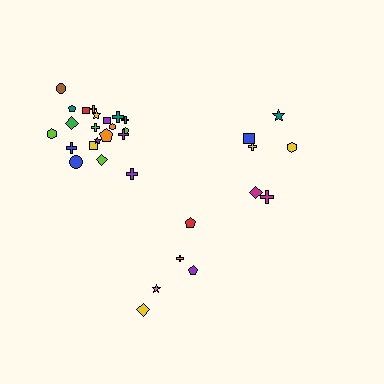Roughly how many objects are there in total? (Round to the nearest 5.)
Roughly 35 objects in total.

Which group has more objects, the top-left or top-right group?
The top-left group.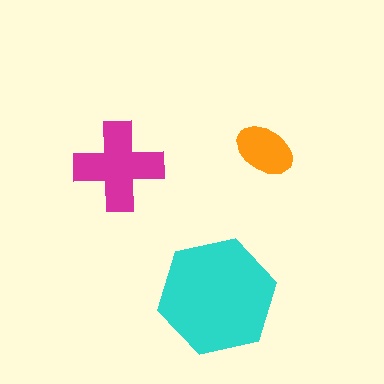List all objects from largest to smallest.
The cyan hexagon, the magenta cross, the orange ellipse.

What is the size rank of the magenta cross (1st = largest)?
2nd.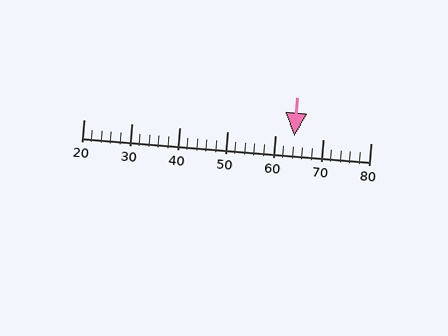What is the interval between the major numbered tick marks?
The major tick marks are spaced 10 units apart.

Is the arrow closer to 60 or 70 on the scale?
The arrow is closer to 60.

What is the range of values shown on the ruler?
The ruler shows values from 20 to 80.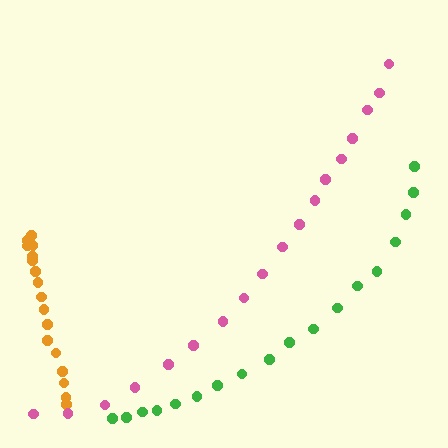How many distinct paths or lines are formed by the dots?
There are 3 distinct paths.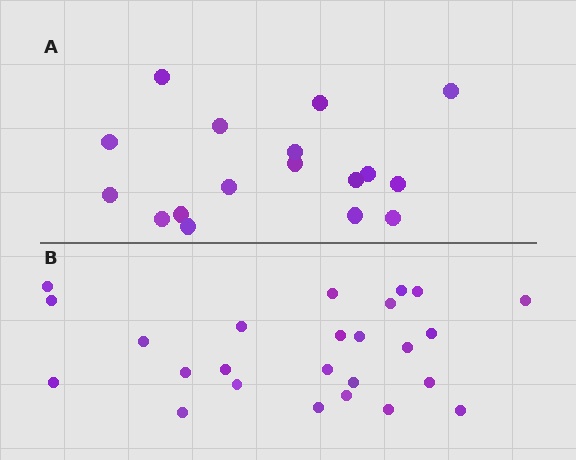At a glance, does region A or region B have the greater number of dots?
Region B (the bottom region) has more dots.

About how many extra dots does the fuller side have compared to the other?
Region B has roughly 8 or so more dots than region A.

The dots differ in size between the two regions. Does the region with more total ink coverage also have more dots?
No. Region A has more total ink coverage because its dots are larger, but region B actually contains more individual dots. Total area can be misleading — the number of items is what matters here.